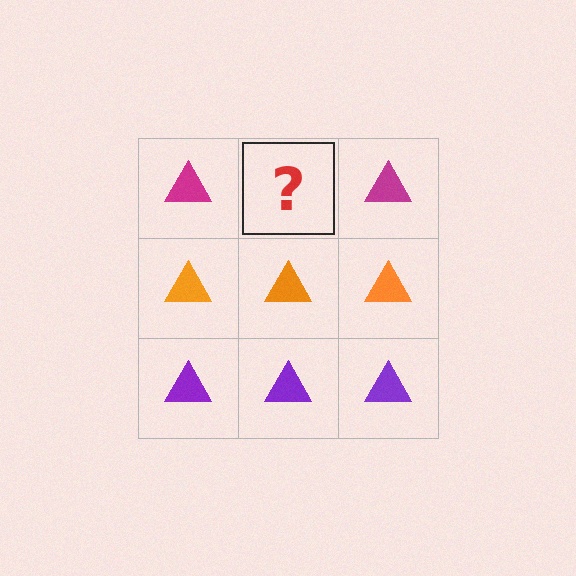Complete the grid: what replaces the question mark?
The question mark should be replaced with a magenta triangle.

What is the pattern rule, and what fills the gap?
The rule is that each row has a consistent color. The gap should be filled with a magenta triangle.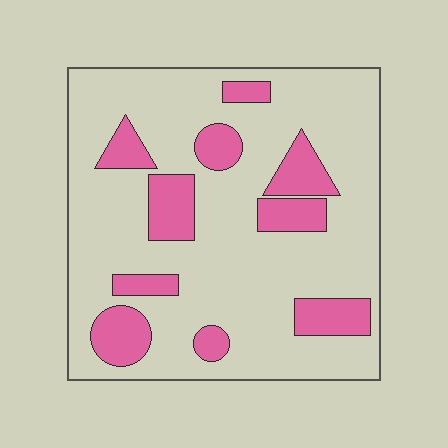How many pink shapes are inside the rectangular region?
10.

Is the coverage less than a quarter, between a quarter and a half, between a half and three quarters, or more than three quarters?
Less than a quarter.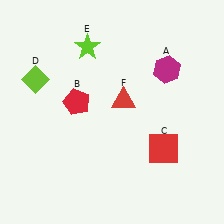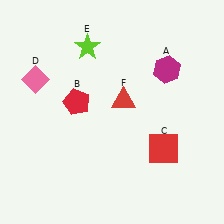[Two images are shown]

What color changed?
The diamond (D) changed from lime in Image 1 to pink in Image 2.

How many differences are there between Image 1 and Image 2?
There is 1 difference between the two images.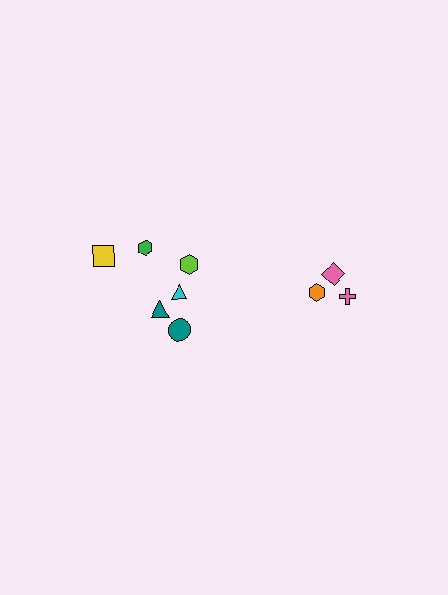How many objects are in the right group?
There are 3 objects.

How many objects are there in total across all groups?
There are 9 objects.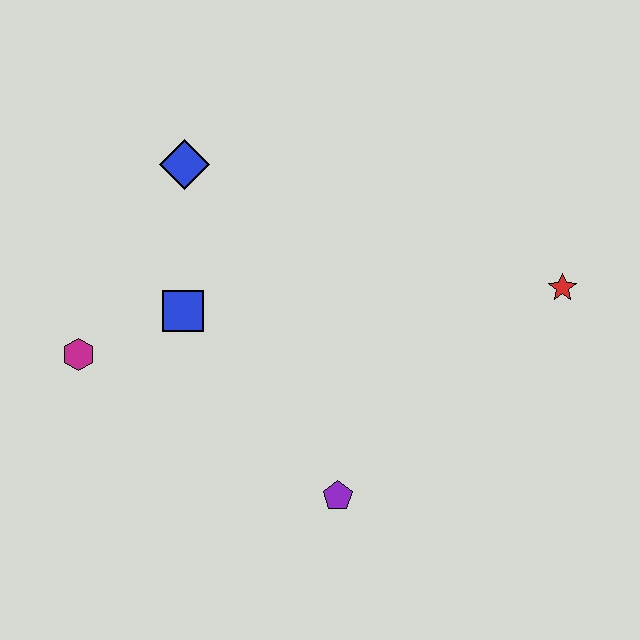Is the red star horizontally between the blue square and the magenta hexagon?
No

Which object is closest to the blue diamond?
The blue square is closest to the blue diamond.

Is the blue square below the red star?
Yes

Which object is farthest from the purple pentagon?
The blue diamond is farthest from the purple pentagon.